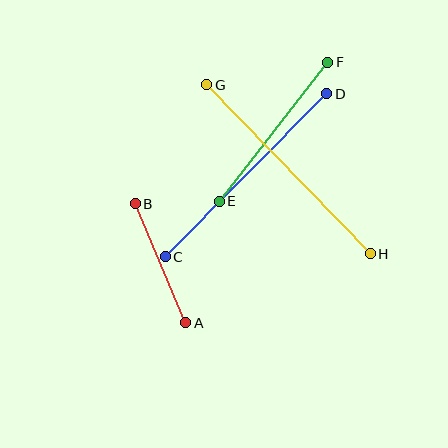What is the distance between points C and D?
The distance is approximately 229 pixels.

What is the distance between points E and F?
The distance is approximately 177 pixels.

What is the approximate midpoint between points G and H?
The midpoint is at approximately (289, 169) pixels.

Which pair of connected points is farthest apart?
Points G and H are farthest apart.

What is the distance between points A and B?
The distance is approximately 129 pixels.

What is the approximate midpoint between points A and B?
The midpoint is at approximately (161, 263) pixels.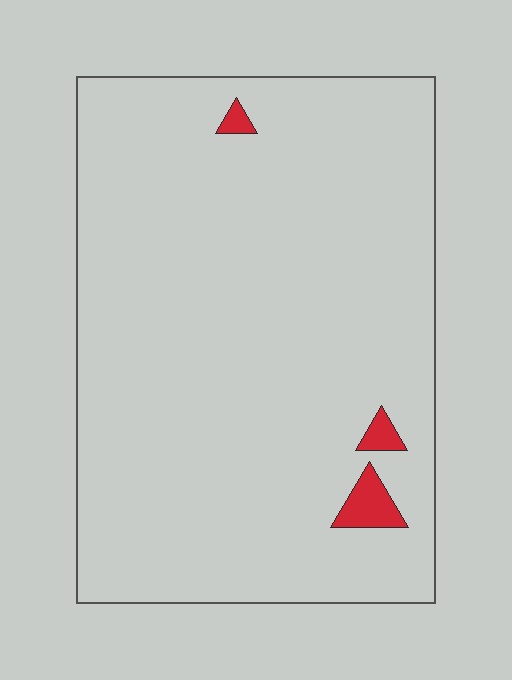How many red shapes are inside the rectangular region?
3.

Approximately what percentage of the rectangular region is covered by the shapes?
Approximately 0%.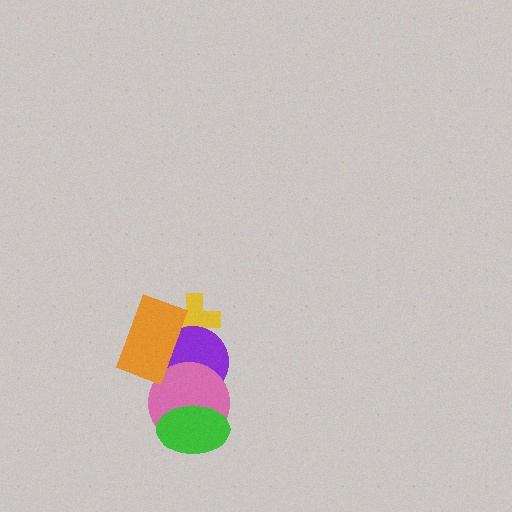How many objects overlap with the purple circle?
3 objects overlap with the purple circle.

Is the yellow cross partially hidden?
Yes, it is partially covered by another shape.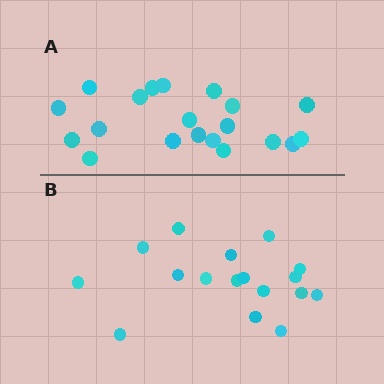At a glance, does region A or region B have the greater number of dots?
Region A (the top region) has more dots.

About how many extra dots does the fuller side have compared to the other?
Region A has just a few more — roughly 2 or 3 more dots than region B.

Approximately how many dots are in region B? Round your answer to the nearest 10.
About 20 dots. (The exact count is 17, which rounds to 20.)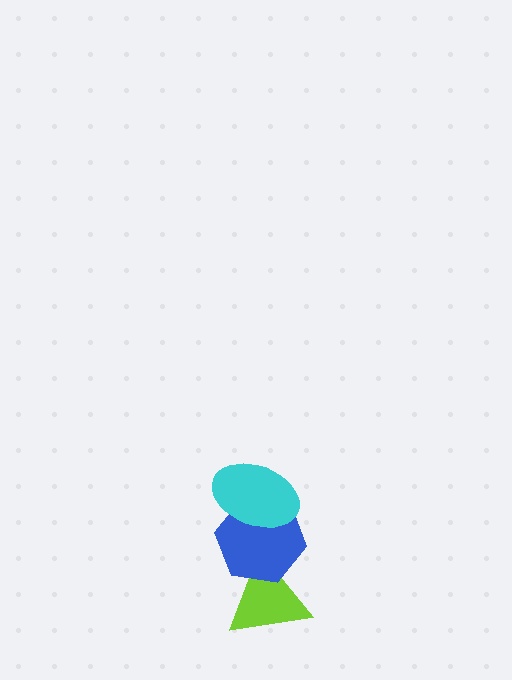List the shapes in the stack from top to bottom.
From top to bottom: the cyan ellipse, the blue hexagon, the lime triangle.